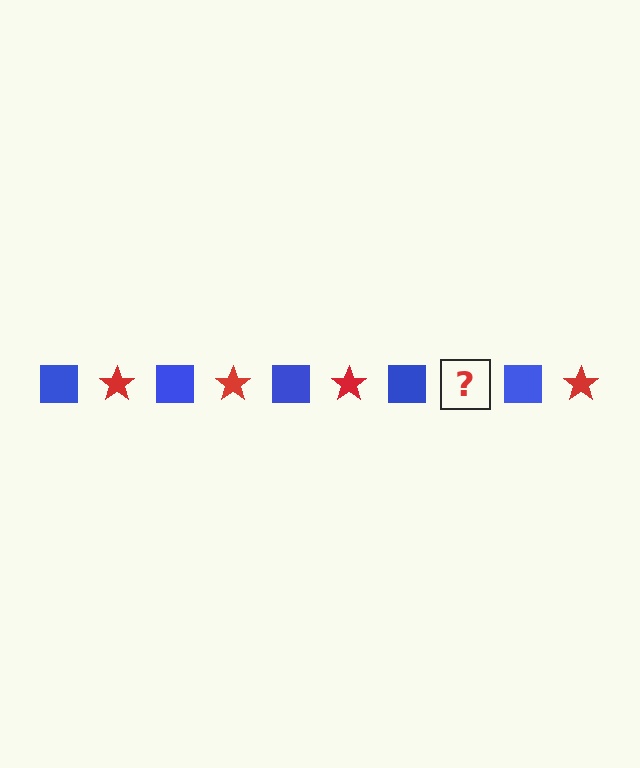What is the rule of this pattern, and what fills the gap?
The rule is that the pattern alternates between blue square and red star. The gap should be filled with a red star.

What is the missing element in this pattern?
The missing element is a red star.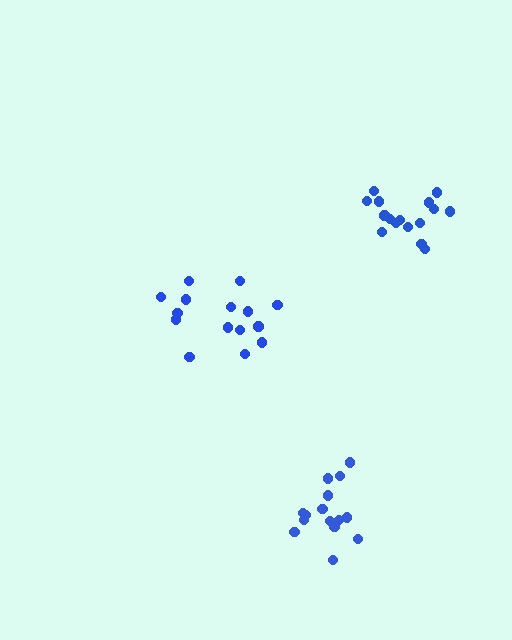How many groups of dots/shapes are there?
There are 3 groups.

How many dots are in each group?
Group 1: 16 dots, Group 2: 15 dots, Group 3: 15 dots (46 total).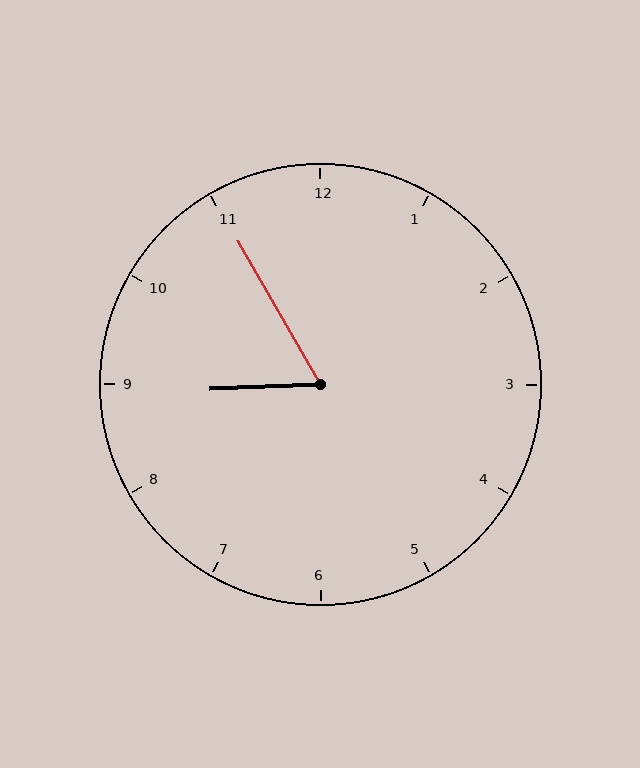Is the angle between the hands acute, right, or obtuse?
It is acute.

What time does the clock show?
8:55.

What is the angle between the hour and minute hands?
Approximately 62 degrees.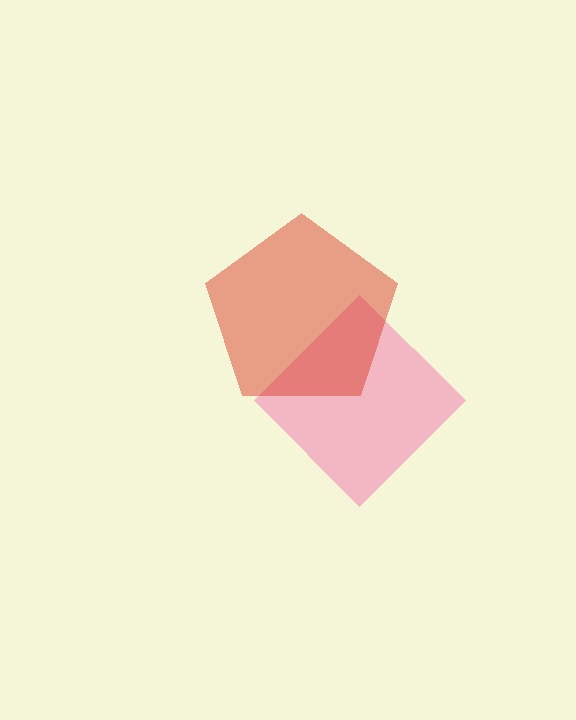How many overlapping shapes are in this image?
There are 2 overlapping shapes in the image.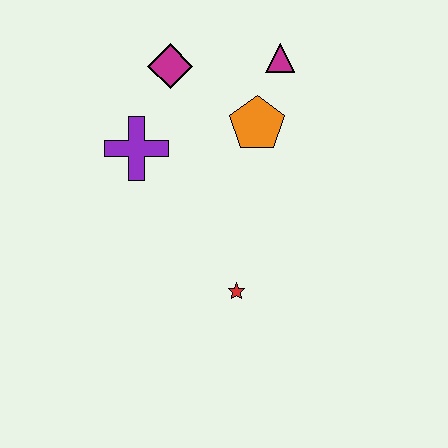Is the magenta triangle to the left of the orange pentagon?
No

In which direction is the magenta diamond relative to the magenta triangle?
The magenta diamond is to the left of the magenta triangle.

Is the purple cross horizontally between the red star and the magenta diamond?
No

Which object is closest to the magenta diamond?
The purple cross is closest to the magenta diamond.